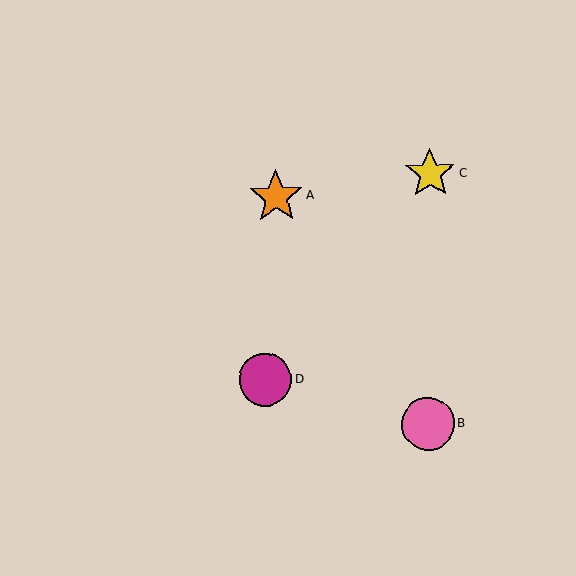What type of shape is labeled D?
Shape D is a magenta circle.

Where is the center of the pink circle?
The center of the pink circle is at (428, 424).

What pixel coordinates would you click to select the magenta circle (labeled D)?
Click at (265, 380) to select the magenta circle D.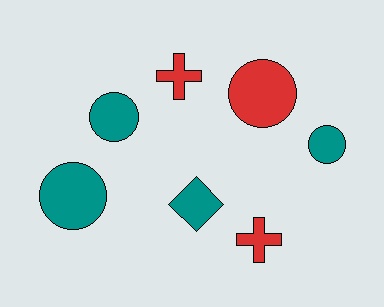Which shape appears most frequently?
Circle, with 4 objects.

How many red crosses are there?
There are 2 red crosses.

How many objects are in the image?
There are 7 objects.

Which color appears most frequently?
Teal, with 4 objects.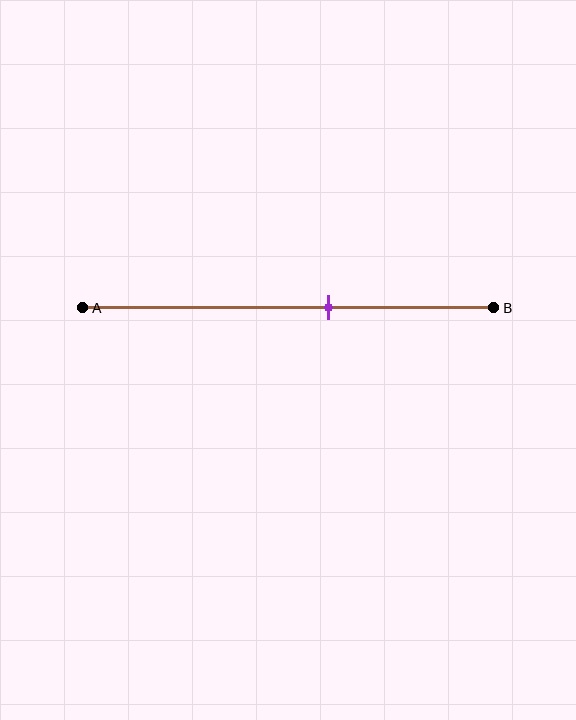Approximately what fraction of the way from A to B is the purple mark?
The purple mark is approximately 60% of the way from A to B.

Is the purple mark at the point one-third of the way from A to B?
No, the mark is at about 60% from A, not at the 33% one-third point.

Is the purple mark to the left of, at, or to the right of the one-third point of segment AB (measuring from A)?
The purple mark is to the right of the one-third point of segment AB.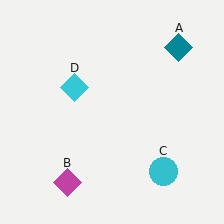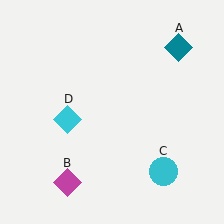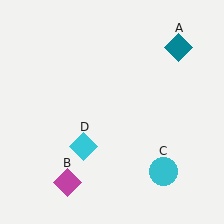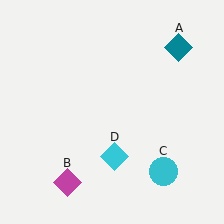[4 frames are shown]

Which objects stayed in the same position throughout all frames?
Teal diamond (object A) and magenta diamond (object B) and cyan circle (object C) remained stationary.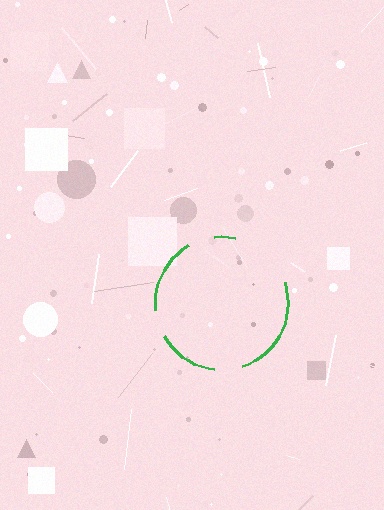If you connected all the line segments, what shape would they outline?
They would outline a circle.